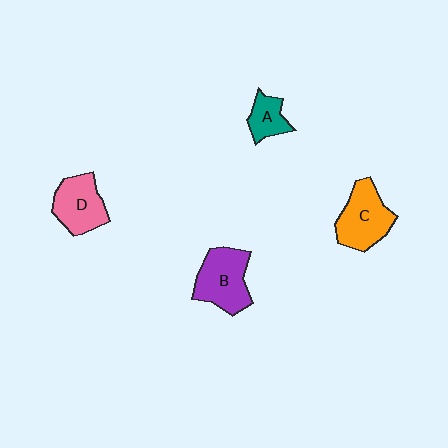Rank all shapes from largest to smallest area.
From largest to smallest: B (purple), C (orange), D (pink), A (teal).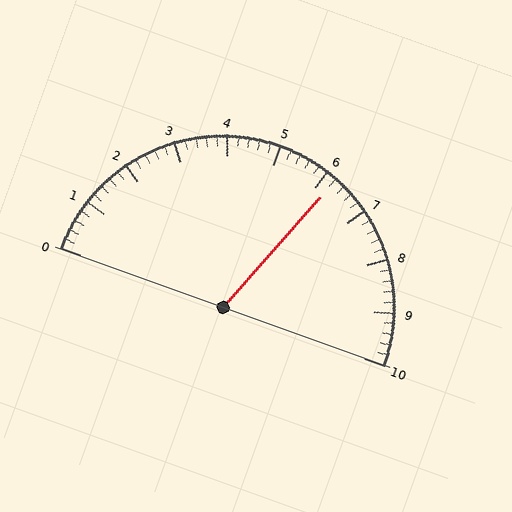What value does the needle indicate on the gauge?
The needle indicates approximately 6.2.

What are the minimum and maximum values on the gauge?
The gauge ranges from 0 to 10.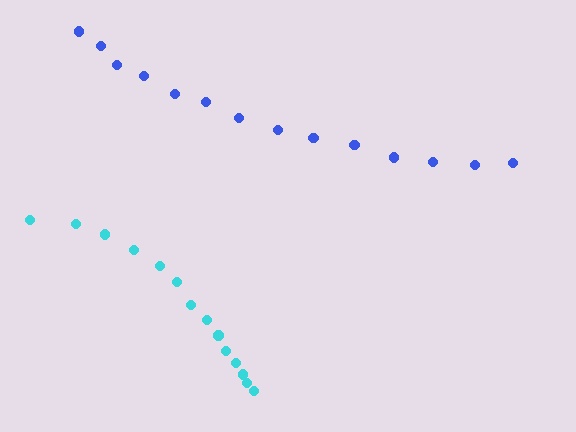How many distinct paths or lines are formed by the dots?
There are 2 distinct paths.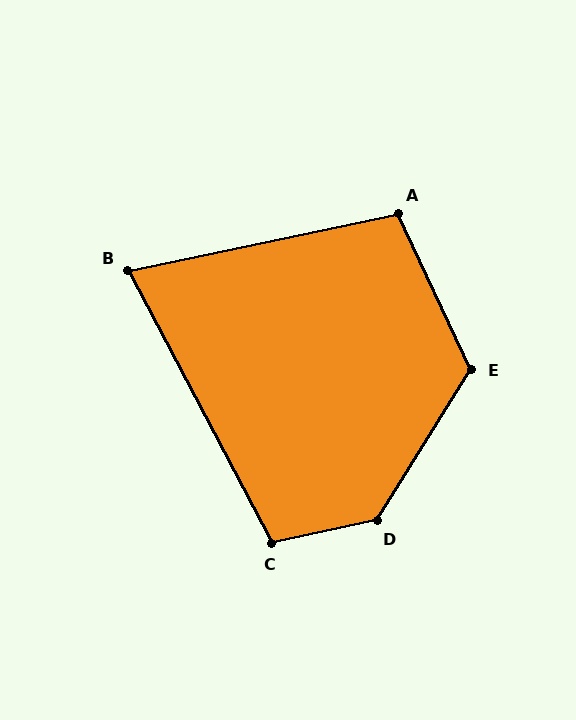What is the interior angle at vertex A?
Approximately 103 degrees (obtuse).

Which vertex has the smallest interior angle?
B, at approximately 74 degrees.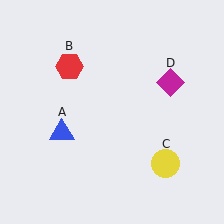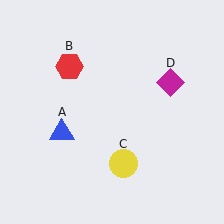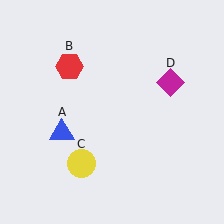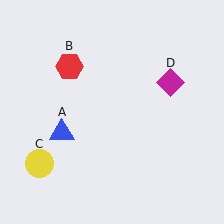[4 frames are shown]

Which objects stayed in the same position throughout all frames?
Blue triangle (object A) and red hexagon (object B) and magenta diamond (object D) remained stationary.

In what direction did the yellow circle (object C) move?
The yellow circle (object C) moved left.